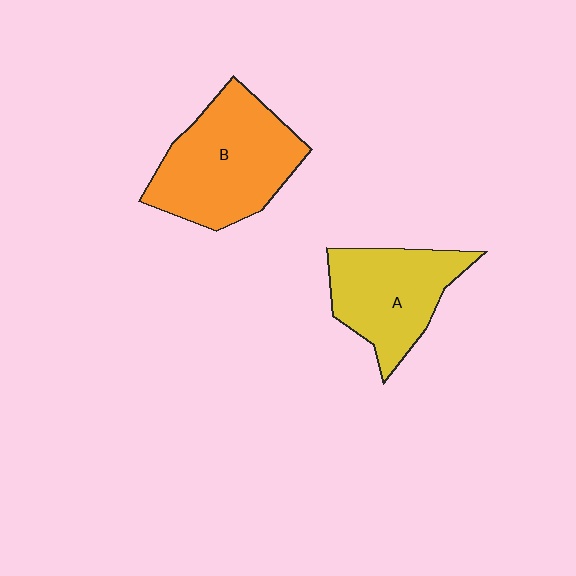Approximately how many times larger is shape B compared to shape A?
Approximately 1.3 times.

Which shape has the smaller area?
Shape A (yellow).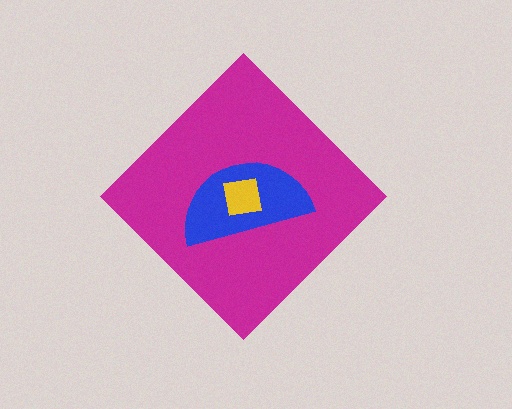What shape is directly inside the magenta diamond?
The blue semicircle.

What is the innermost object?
The yellow square.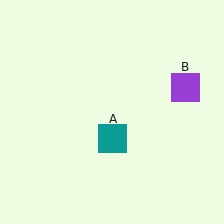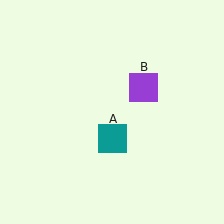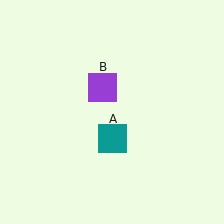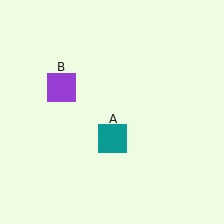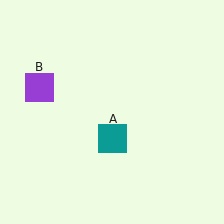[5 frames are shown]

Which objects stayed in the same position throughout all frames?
Teal square (object A) remained stationary.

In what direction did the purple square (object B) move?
The purple square (object B) moved left.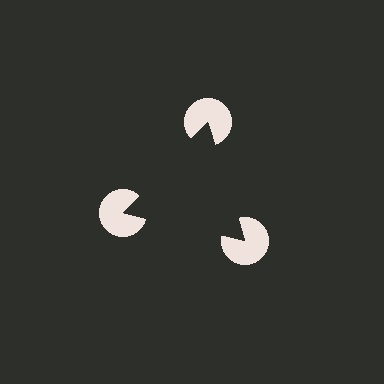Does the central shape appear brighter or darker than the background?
It typically appears slightly darker than the background, even though no actual brightness change is drawn.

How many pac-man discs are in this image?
There are 3 — one at each vertex of the illusory triangle.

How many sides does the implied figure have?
3 sides.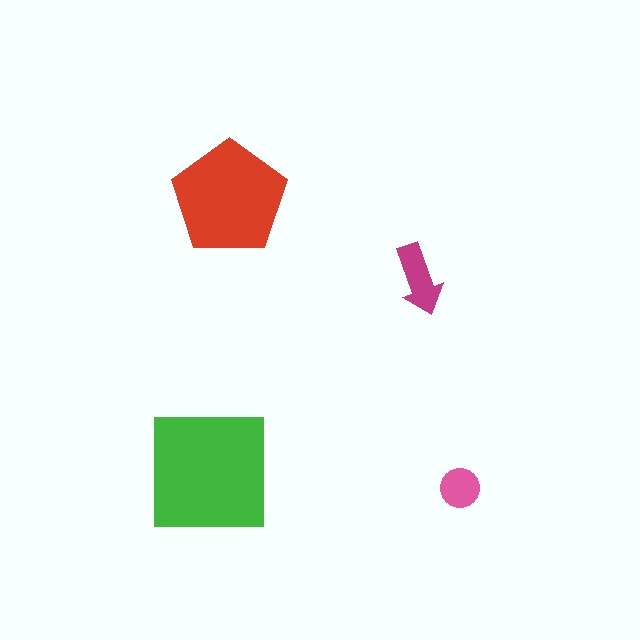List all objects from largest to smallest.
The green square, the red pentagon, the magenta arrow, the pink circle.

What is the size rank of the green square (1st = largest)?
1st.